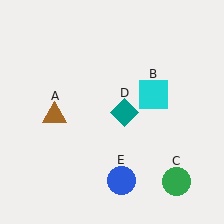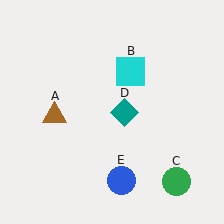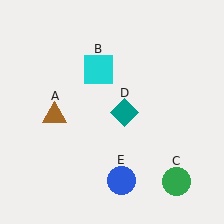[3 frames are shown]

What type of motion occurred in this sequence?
The cyan square (object B) rotated counterclockwise around the center of the scene.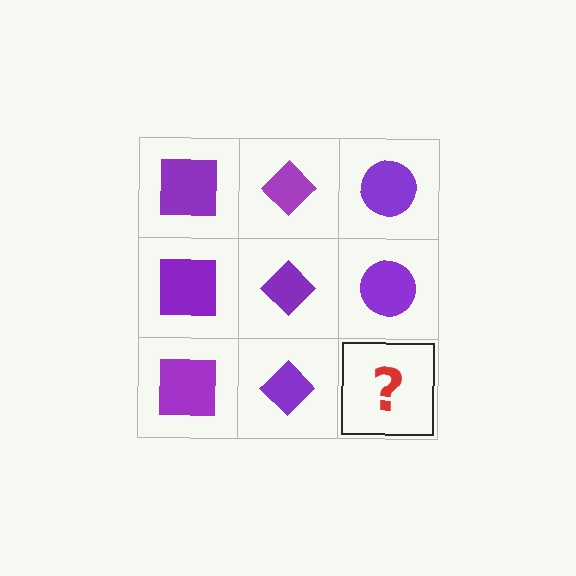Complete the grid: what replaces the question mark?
The question mark should be replaced with a purple circle.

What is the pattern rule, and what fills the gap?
The rule is that each column has a consistent shape. The gap should be filled with a purple circle.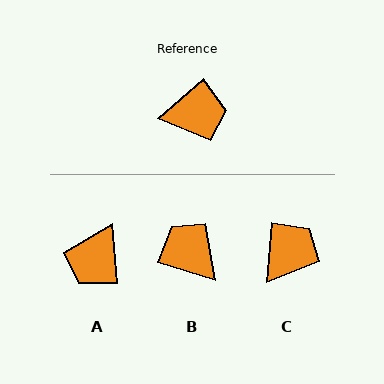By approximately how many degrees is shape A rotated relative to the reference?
Approximately 126 degrees clockwise.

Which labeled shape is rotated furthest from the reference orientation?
A, about 126 degrees away.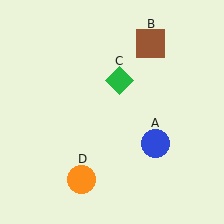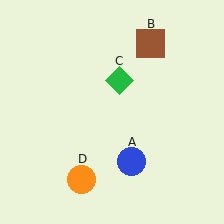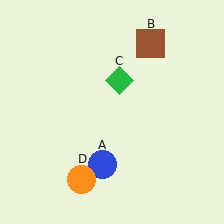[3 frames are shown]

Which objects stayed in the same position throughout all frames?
Brown square (object B) and green diamond (object C) and orange circle (object D) remained stationary.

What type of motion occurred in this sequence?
The blue circle (object A) rotated clockwise around the center of the scene.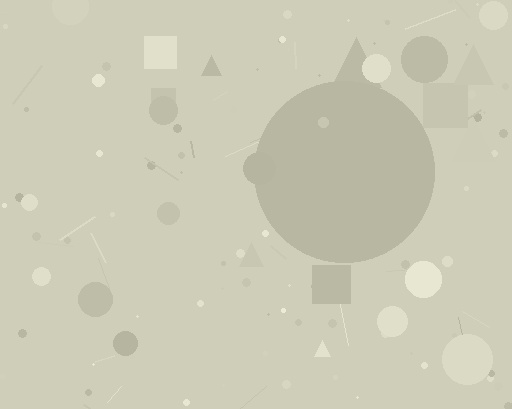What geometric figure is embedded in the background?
A circle is embedded in the background.